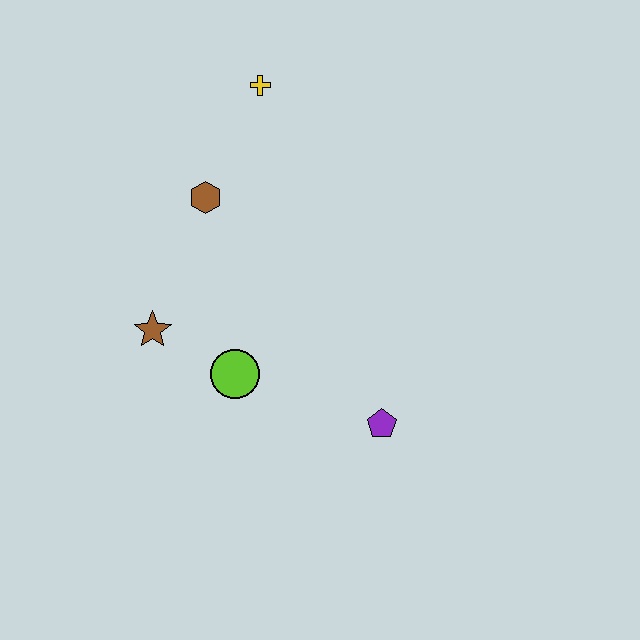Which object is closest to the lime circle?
The brown star is closest to the lime circle.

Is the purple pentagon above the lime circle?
No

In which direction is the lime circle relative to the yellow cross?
The lime circle is below the yellow cross.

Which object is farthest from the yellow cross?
The purple pentagon is farthest from the yellow cross.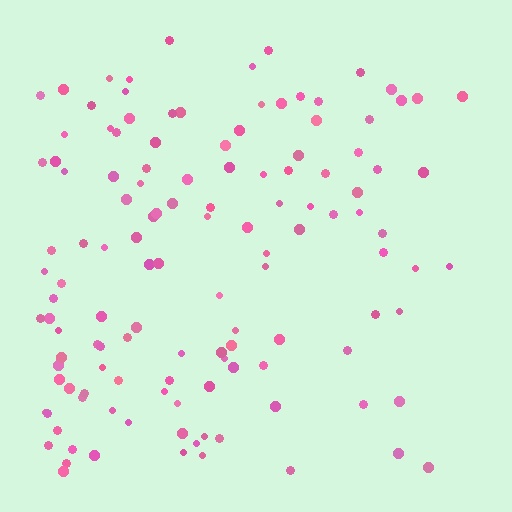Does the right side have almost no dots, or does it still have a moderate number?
Still a moderate number, just noticeably fewer than the left.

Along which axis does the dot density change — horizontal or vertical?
Horizontal.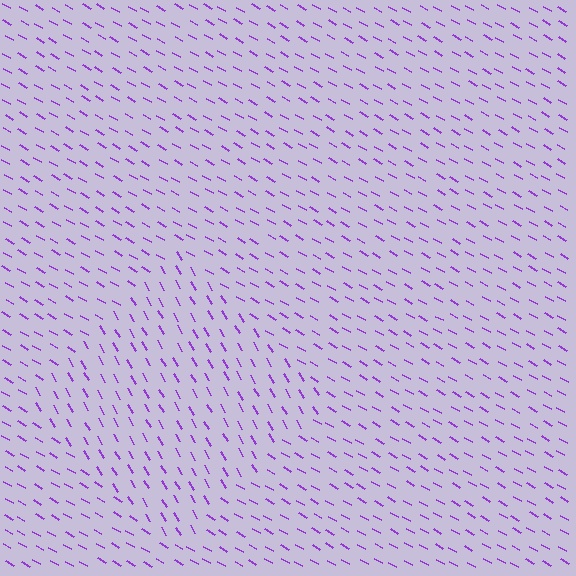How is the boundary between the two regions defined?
The boundary is defined purely by a change in line orientation (approximately 31 degrees difference). All lines are the same color and thickness.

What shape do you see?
I see a diamond.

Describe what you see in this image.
The image is filled with small purple line segments. A diamond region in the image has lines oriented differently from the surrounding lines, creating a visible texture boundary.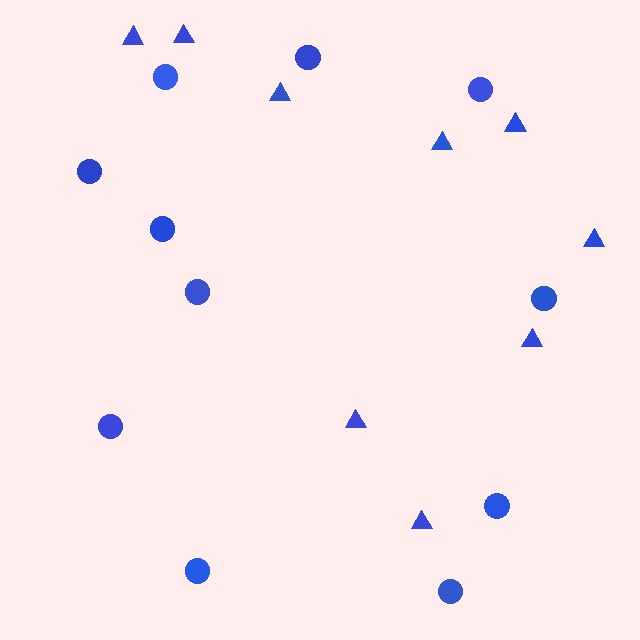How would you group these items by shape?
There are 2 groups: one group of circles (11) and one group of triangles (9).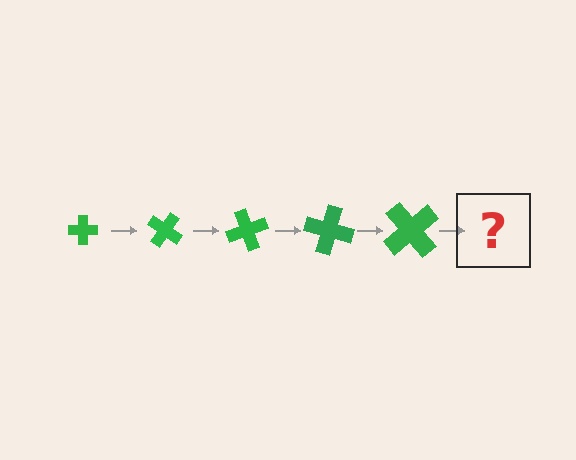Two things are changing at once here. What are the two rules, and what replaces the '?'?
The two rules are that the cross grows larger each step and it rotates 35 degrees each step. The '?' should be a cross, larger than the previous one and rotated 175 degrees from the start.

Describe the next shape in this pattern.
It should be a cross, larger than the previous one and rotated 175 degrees from the start.